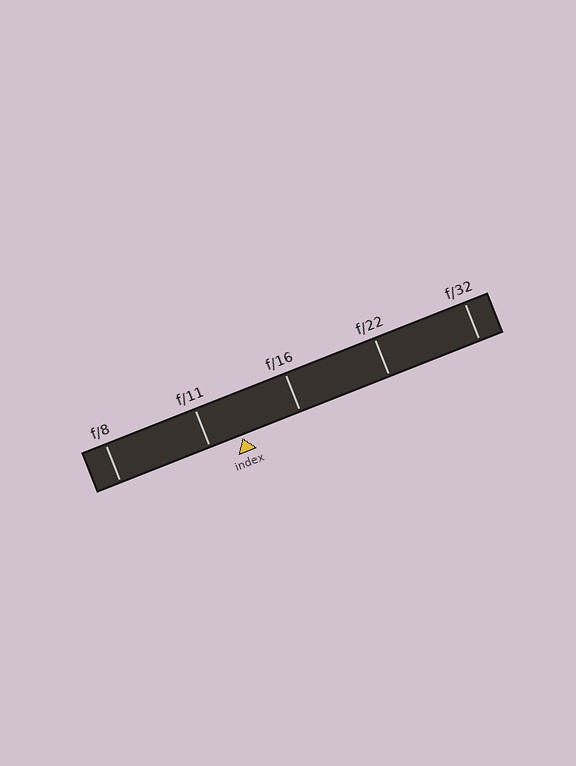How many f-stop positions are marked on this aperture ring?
There are 5 f-stop positions marked.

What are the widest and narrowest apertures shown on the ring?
The widest aperture shown is f/8 and the narrowest is f/32.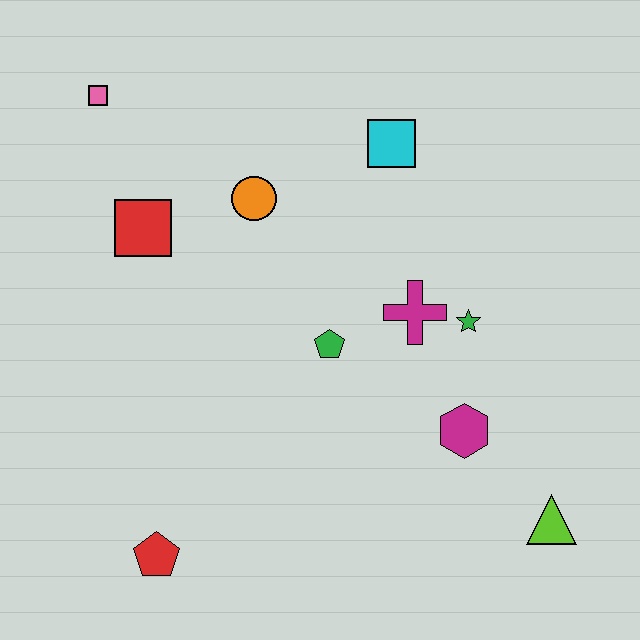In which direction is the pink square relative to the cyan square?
The pink square is to the left of the cyan square.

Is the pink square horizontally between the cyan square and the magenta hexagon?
No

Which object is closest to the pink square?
The red square is closest to the pink square.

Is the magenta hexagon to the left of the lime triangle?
Yes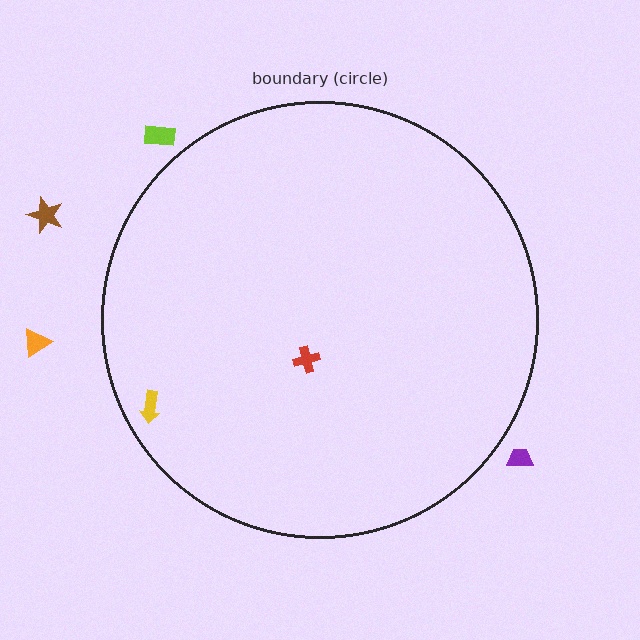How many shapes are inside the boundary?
2 inside, 4 outside.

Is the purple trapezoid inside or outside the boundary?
Outside.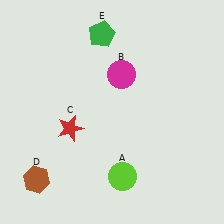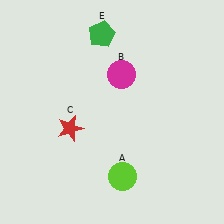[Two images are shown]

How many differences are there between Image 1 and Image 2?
There is 1 difference between the two images.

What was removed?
The brown hexagon (D) was removed in Image 2.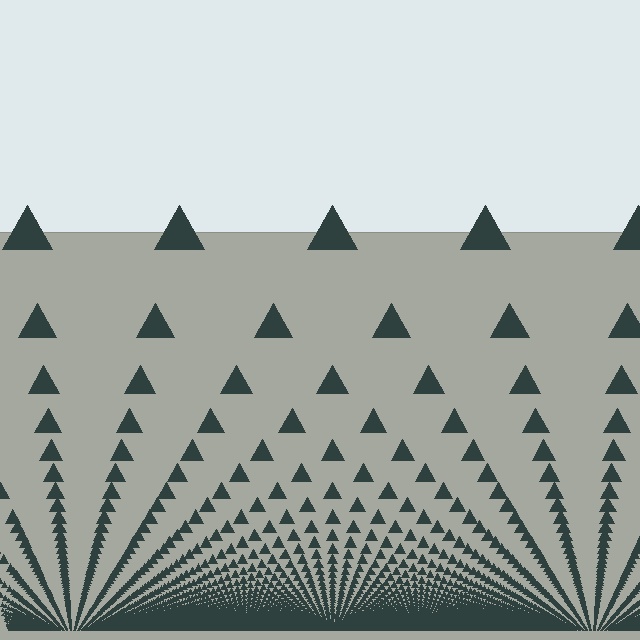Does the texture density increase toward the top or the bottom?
Density increases toward the bottom.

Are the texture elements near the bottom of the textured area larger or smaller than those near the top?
Smaller. The gradient is inverted — elements near the bottom are smaller and denser.